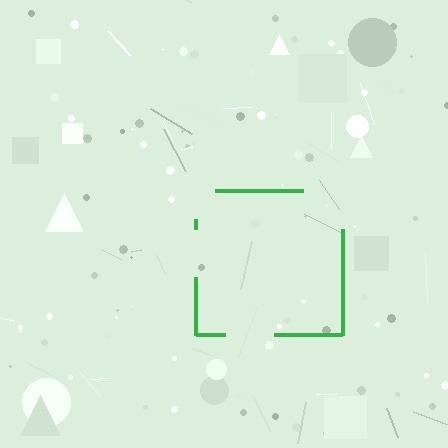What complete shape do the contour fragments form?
The contour fragments form a square.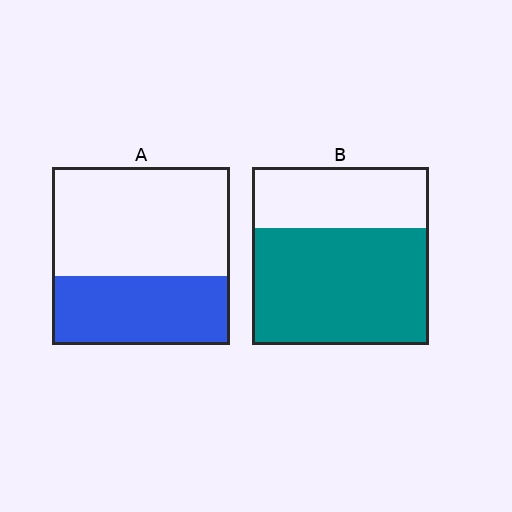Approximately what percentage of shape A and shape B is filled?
A is approximately 40% and B is approximately 65%.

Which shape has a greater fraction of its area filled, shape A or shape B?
Shape B.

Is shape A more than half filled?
No.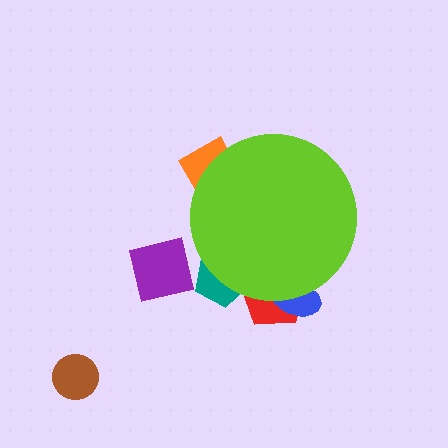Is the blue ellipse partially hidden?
Yes, the blue ellipse is partially hidden behind the lime circle.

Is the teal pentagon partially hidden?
Yes, the teal pentagon is partially hidden behind the lime circle.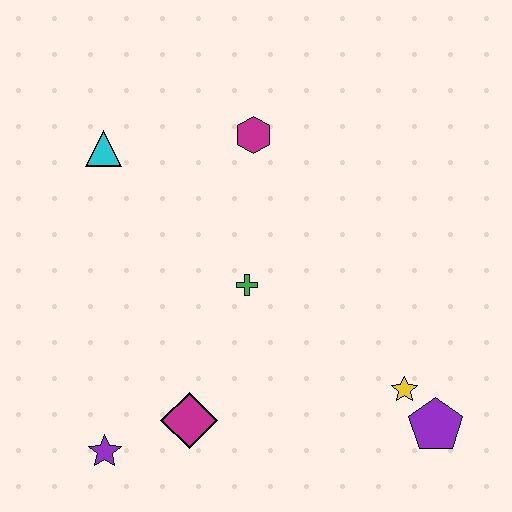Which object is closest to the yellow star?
The purple pentagon is closest to the yellow star.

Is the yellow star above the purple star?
Yes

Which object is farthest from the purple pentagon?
The cyan triangle is farthest from the purple pentagon.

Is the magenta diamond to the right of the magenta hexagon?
No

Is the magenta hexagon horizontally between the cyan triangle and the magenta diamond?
No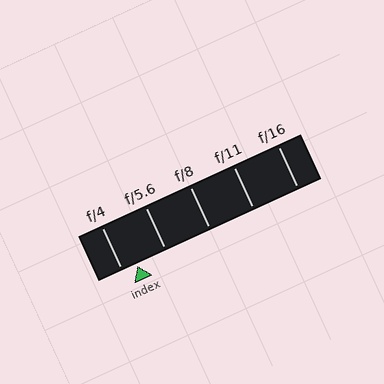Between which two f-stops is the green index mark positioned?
The index mark is between f/4 and f/5.6.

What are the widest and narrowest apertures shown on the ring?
The widest aperture shown is f/4 and the narrowest is f/16.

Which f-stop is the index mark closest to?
The index mark is closest to f/4.